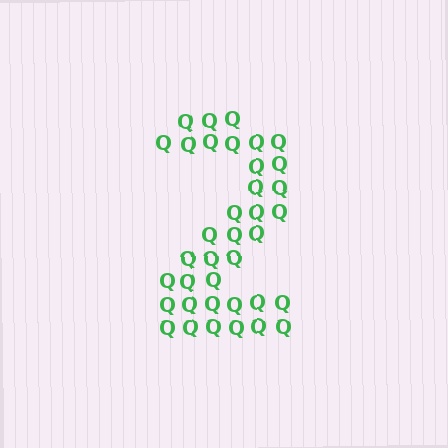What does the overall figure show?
The overall figure shows the digit 2.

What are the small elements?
The small elements are letter Q's.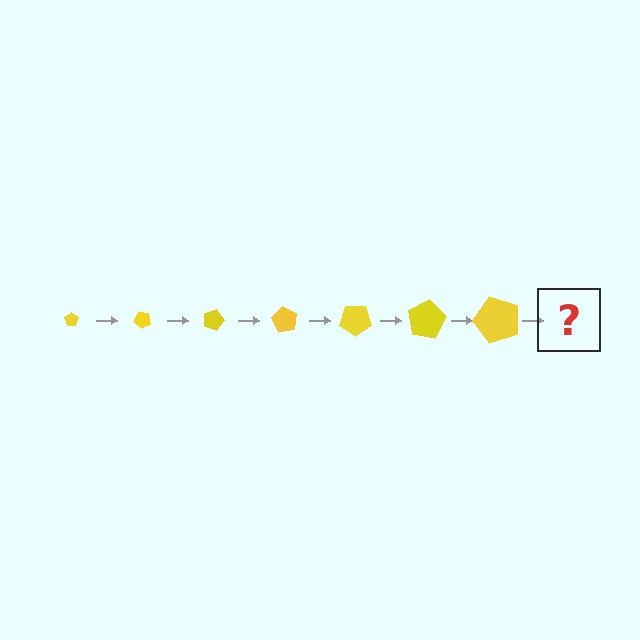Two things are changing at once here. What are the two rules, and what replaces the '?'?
The two rules are that the pentagon grows larger each step and it rotates 45 degrees each step. The '?' should be a pentagon, larger than the previous one and rotated 315 degrees from the start.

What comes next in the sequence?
The next element should be a pentagon, larger than the previous one and rotated 315 degrees from the start.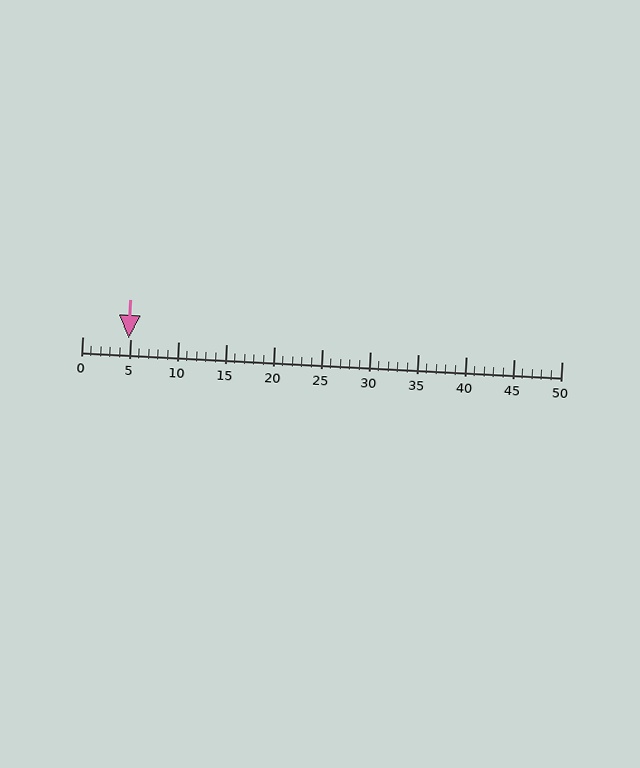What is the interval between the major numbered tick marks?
The major tick marks are spaced 5 units apart.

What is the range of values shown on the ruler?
The ruler shows values from 0 to 50.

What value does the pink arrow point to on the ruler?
The pink arrow points to approximately 5.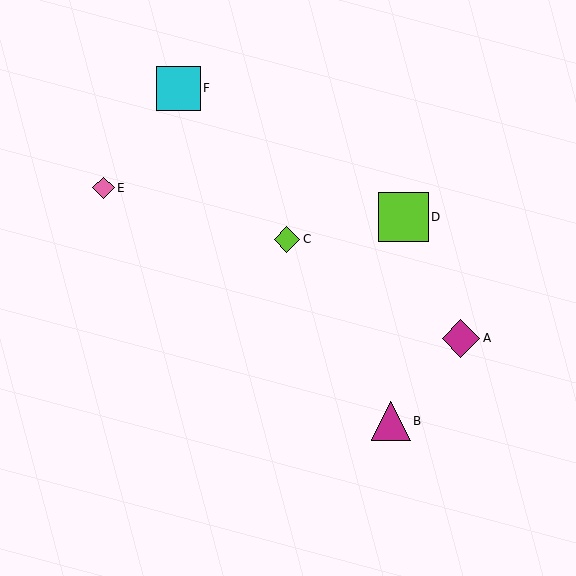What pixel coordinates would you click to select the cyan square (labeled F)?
Click at (178, 88) to select the cyan square F.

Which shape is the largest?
The lime square (labeled D) is the largest.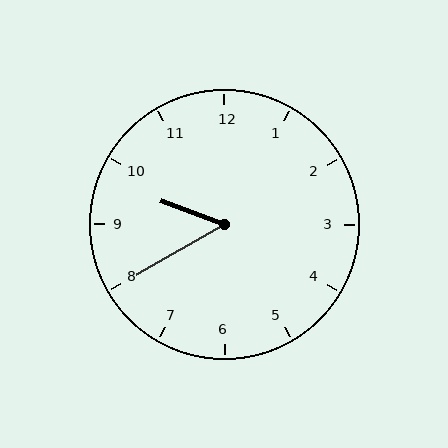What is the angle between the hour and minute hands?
Approximately 50 degrees.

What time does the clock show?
9:40.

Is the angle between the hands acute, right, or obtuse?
It is acute.